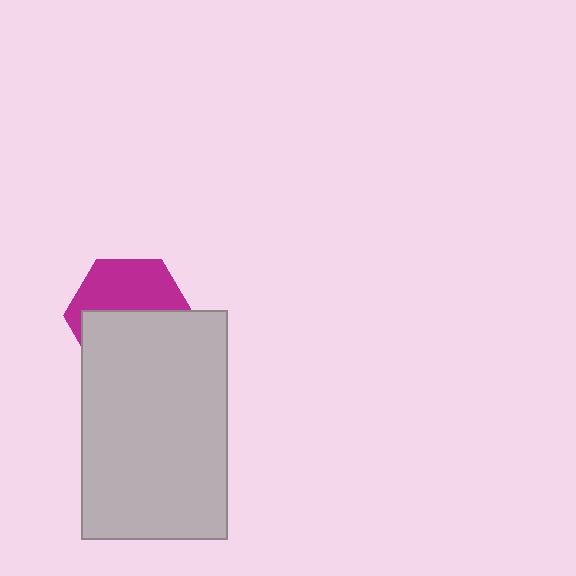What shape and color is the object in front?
The object in front is a light gray rectangle.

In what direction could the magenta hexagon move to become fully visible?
The magenta hexagon could move up. That would shift it out from behind the light gray rectangle entirely.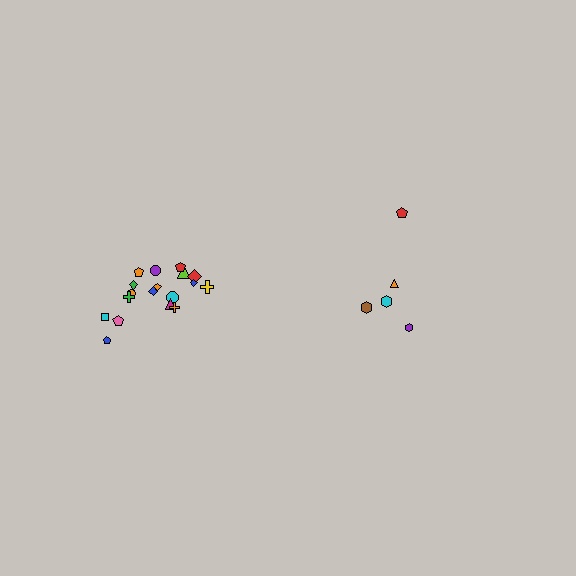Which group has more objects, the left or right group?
The left group.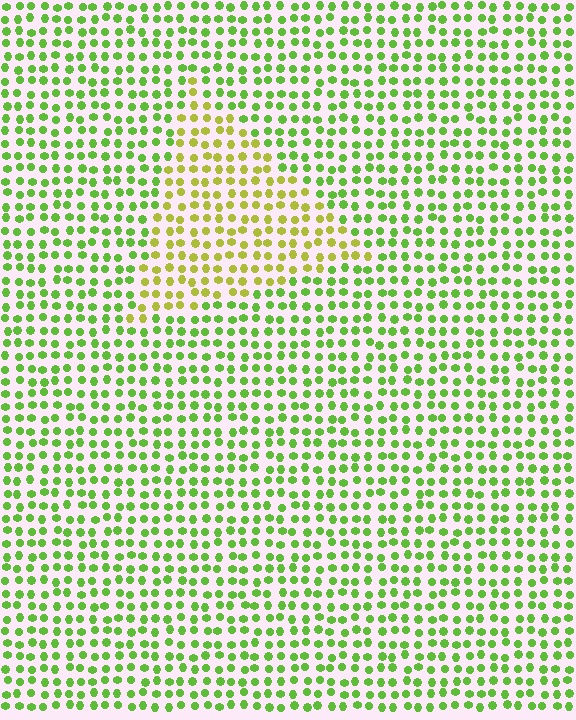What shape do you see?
I see a triangle.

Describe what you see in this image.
The image is filled with small lime elements in a uniform arrangement. A triangle-shaped region is visible where the elements are tinted to a slightly different hue, forming a subtle color boundary.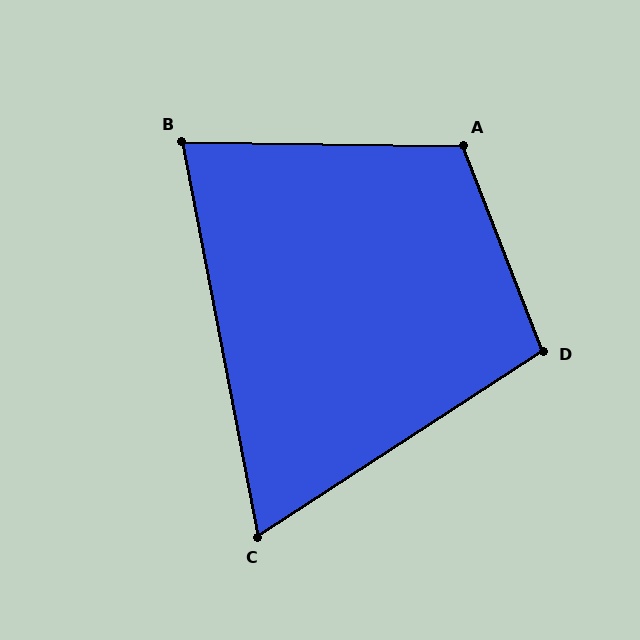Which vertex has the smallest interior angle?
C, at approximately 68 degrees.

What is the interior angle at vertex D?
Approximately 102 degrees (obtuse).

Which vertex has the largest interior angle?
A, at approximately 112 degrees.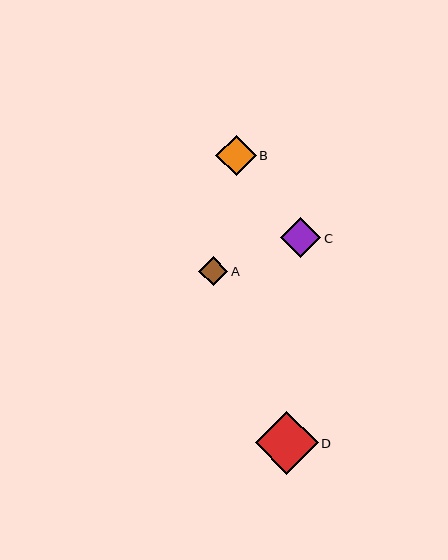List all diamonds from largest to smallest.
From largest to smallest: D, B, C, A.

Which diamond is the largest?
Diamond D is the largest with a size of approximately 63 pixels.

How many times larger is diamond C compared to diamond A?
Diamond C is approximately 1.4 times the size of diamond A.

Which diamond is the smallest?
Diamond A is the smallest with a size of approximately 30 pixels.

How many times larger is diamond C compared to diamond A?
Diamond C is approximately 1.4 times the size of diamond A.